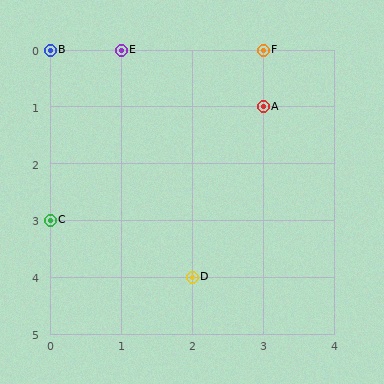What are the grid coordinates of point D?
Point D is at grid coordinates (2, 4).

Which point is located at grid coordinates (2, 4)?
Point D is at (2, 4).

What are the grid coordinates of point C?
Point C is at grid coordinates (0, 3).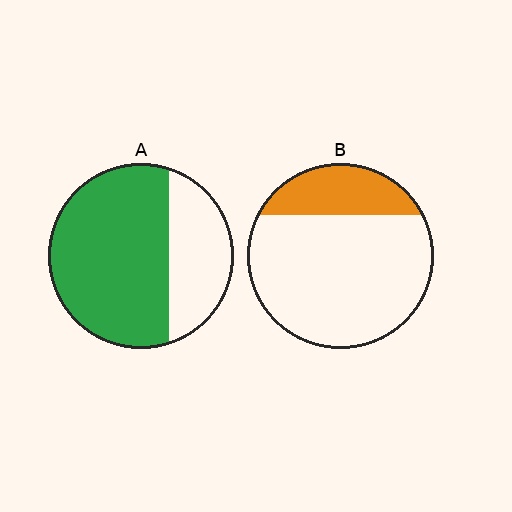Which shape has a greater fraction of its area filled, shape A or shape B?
Shape A.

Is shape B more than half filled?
No.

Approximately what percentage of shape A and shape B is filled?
A is approximately 70% and B is approximately 25%.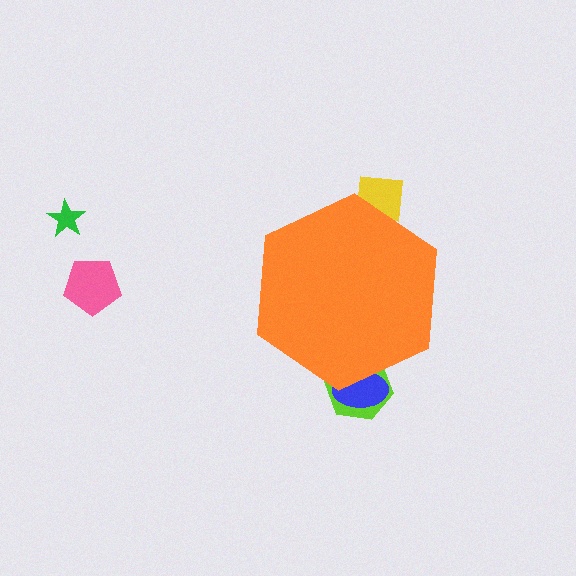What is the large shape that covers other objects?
An orange hexagon.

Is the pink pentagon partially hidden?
No, the pink pentagon is fully visible.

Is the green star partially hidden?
No, the green star is fully visible.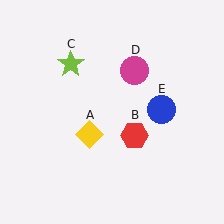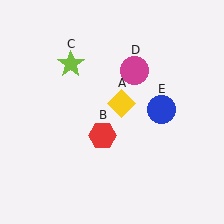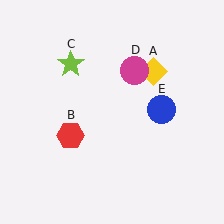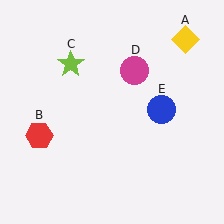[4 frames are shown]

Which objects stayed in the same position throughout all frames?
Lime star (object C) and magenta circle (object D) and blue circle (object E) remained stationary.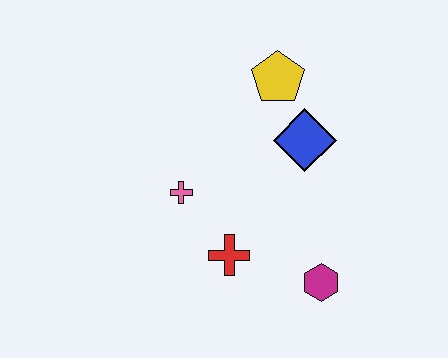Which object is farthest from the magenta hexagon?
The yellow pentagon is farthest from the magenta hexagon.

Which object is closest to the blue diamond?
The yellow pentagon is closest to the blue diamond.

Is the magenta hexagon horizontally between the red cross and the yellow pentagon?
No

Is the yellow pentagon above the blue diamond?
Yes